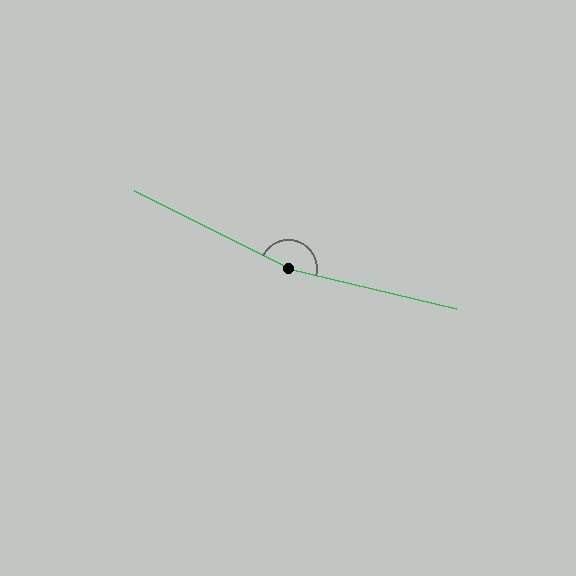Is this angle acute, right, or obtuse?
It is obtuse.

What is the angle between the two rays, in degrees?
Approximately 166 degrees.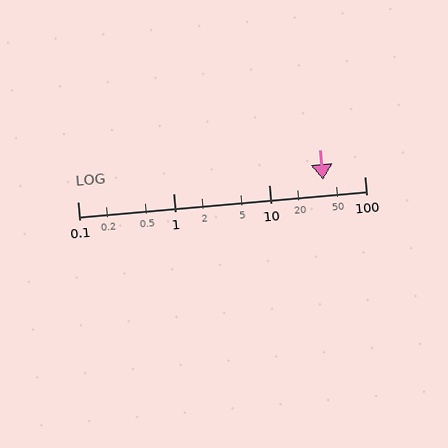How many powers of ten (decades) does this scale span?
The scale spans 3 decades, from 0.1 to 100.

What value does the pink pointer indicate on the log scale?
The pointer indicates approximately 37.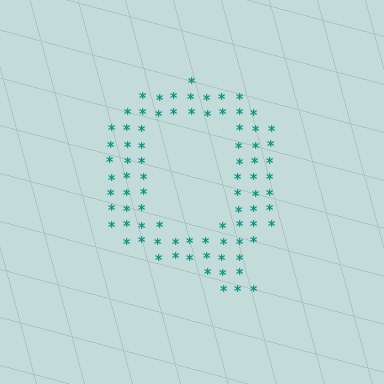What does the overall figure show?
The overall figure shows the letter Q.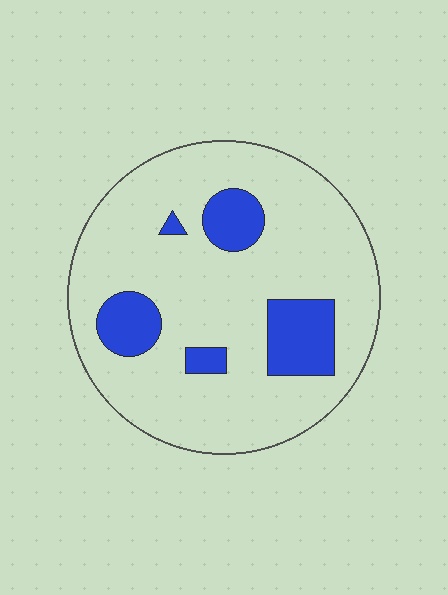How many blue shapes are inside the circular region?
5.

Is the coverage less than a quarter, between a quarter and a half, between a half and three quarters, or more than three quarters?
Less than a quarter.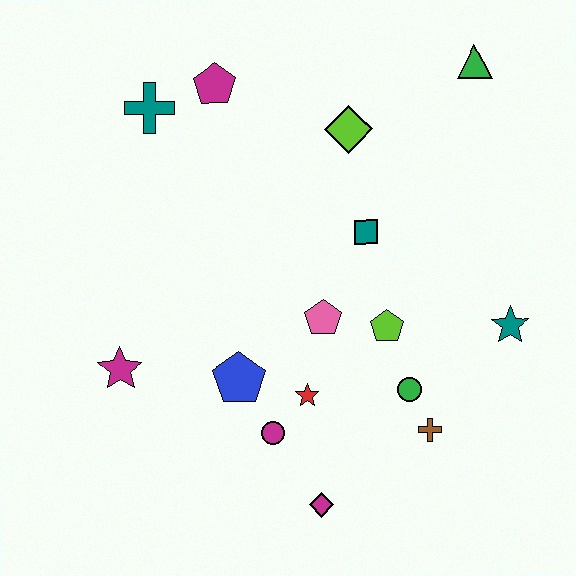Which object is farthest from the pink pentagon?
The green triangle is farthest from the pink pentagon.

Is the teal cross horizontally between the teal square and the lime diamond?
No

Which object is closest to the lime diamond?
The teal square is closest to the lime diamond.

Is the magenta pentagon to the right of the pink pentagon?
No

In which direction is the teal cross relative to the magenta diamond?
The teal cross is above the magenta diamond.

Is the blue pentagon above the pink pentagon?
No